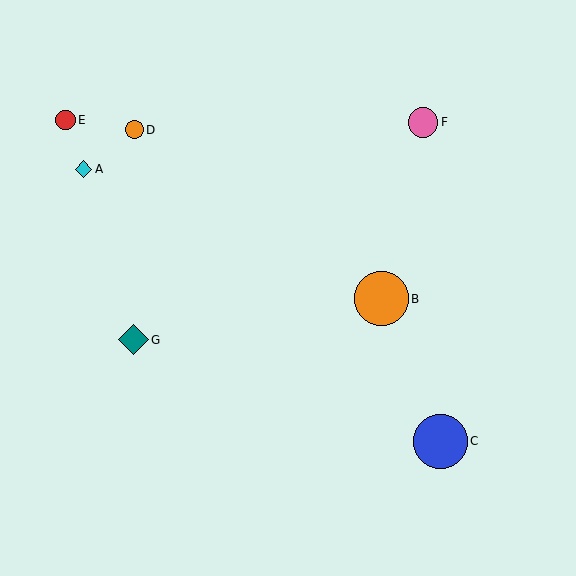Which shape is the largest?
The blue circle (labeled C) is the largest.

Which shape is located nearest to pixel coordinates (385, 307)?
The orange circle (labeled B) at (381, 299) is nearest to that location.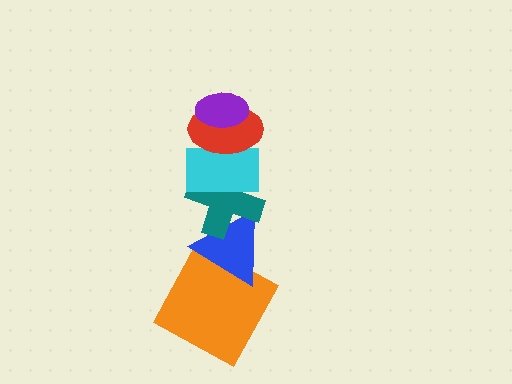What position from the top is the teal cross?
The teal cross is 4th from the top.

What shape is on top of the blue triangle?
The teal cross is on top of the blue triangle.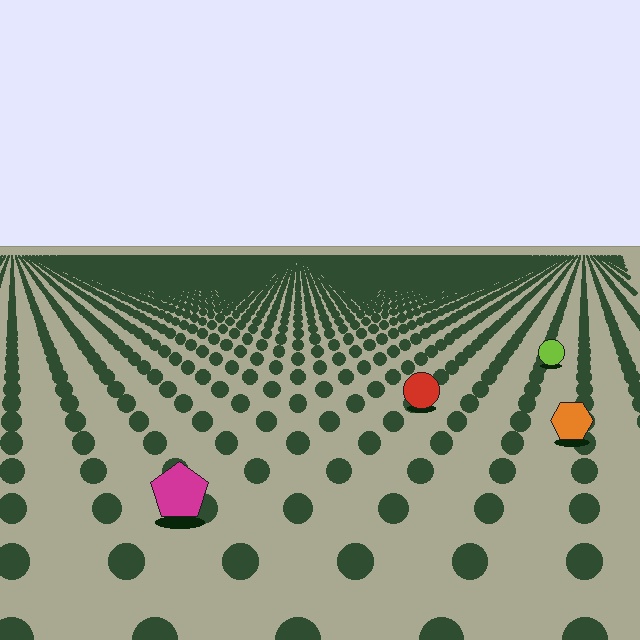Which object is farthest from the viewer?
The lime circle is farthest from the viewer. It appears smaller and the ground texture around it is denser.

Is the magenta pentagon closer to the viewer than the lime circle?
Yes. The magenta pentagon is closer — you can tell from the texture gradient: the ground texture is coarser near it.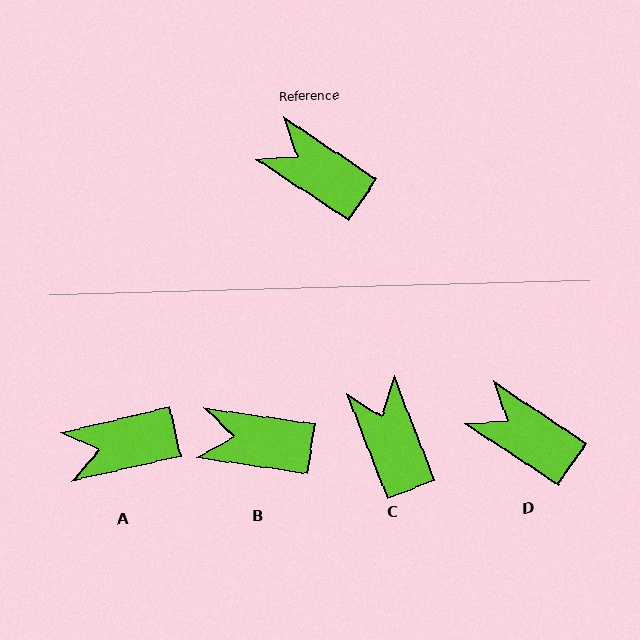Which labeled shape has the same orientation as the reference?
D.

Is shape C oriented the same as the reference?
No, it is off by about 35 degrees.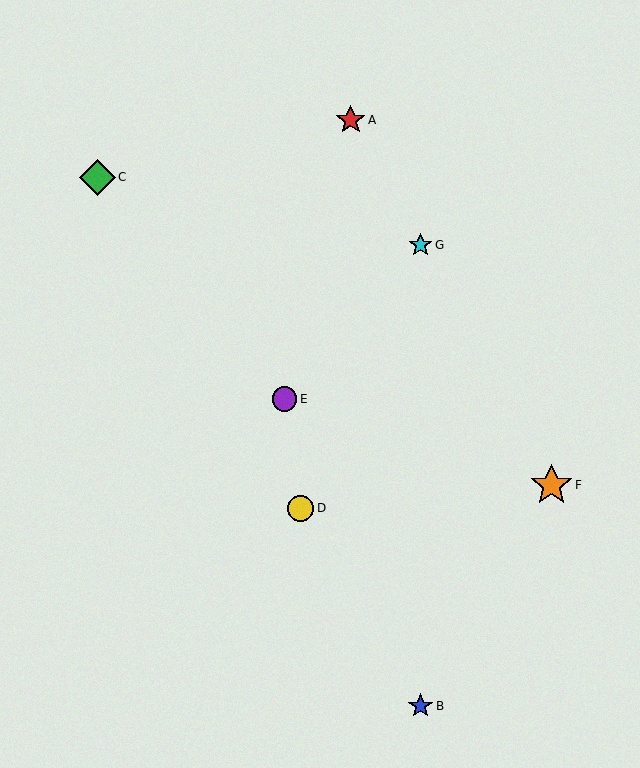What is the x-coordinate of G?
Object G is at x≈420.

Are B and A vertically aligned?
No, B is at x≈420 and A is at x≈351.